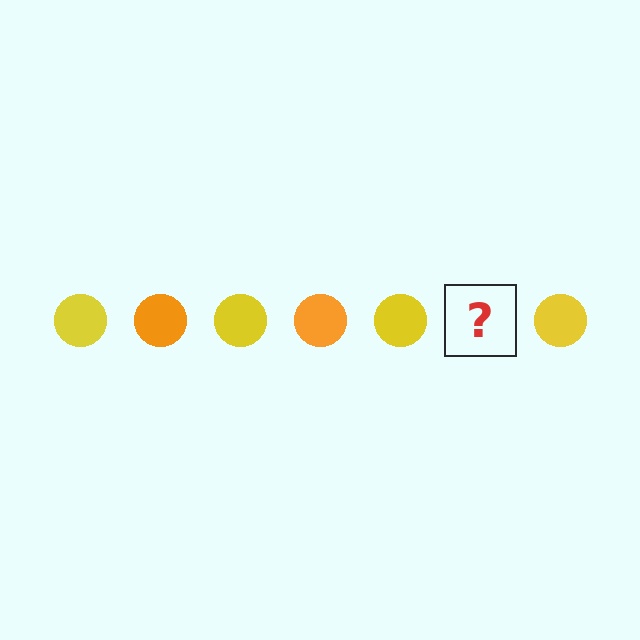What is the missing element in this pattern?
The missing element is an orange circle.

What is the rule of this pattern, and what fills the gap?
The rule is that the pattern cycles through yellow, orange circles. The gap should be filled with an orange circle.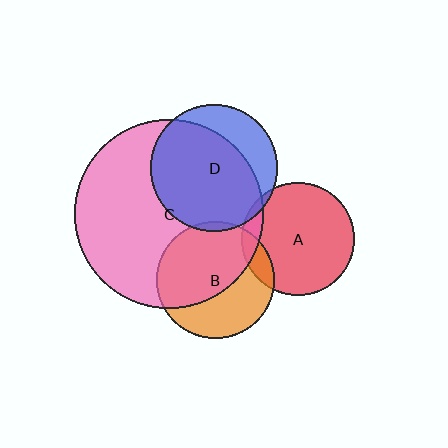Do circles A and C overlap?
Yes.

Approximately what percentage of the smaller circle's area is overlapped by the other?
Approximately 10%.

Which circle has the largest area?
Circle C (pink).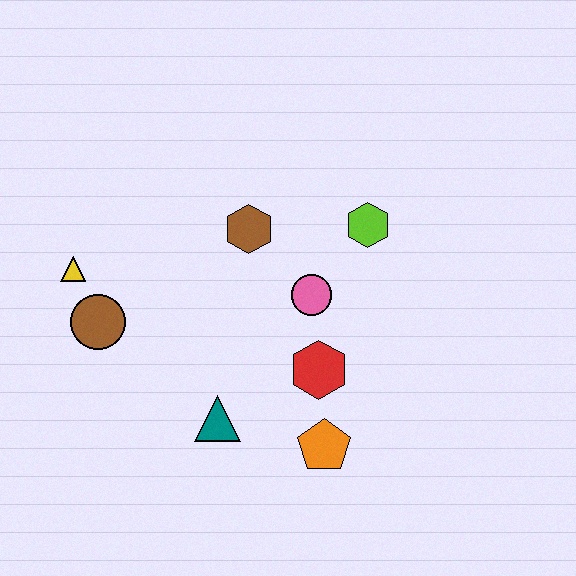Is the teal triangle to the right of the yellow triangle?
Yes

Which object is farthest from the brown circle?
The lime hexagon is farthest from the brown circle.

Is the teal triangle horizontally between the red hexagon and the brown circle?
Yes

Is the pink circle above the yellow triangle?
No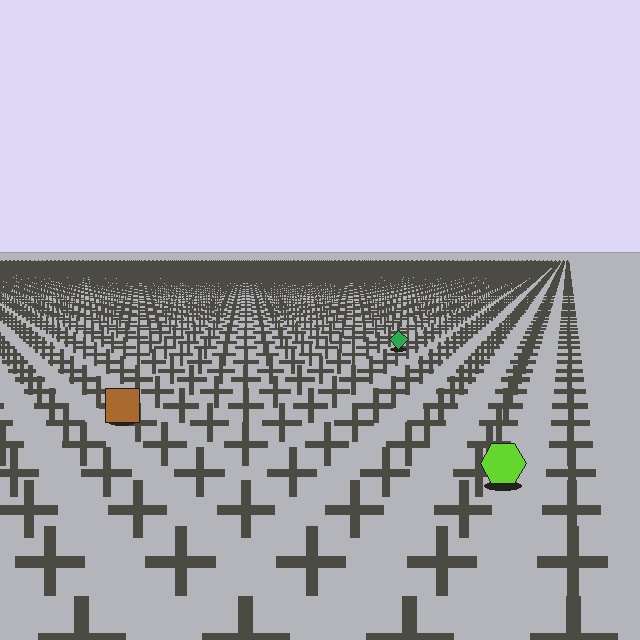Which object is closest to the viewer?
The lime hexagon is closest. The texture marks near it are larger and more spread out.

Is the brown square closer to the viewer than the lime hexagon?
No. The lime hexagon is closer — you can tell from the texture gradient: the ground texture is coarser near it.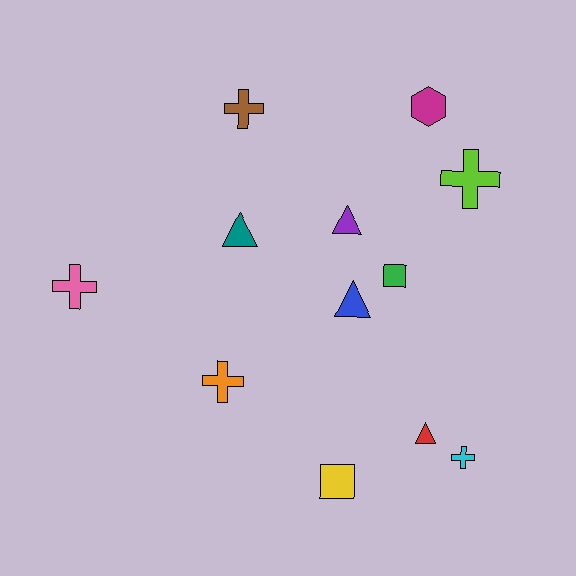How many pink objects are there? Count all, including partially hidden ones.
There is 1 pink object.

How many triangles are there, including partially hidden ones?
There are 4 triangles.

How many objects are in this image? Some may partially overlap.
There are 12 objects.